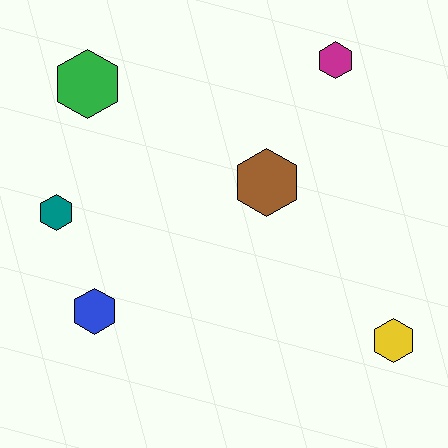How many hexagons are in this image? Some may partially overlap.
There are 6 hexagons.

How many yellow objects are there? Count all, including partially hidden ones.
There is 1 yellow object.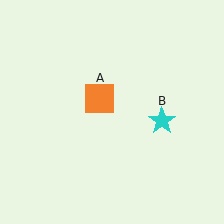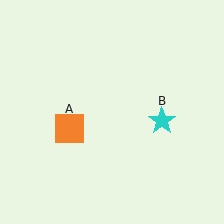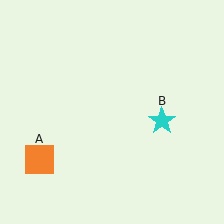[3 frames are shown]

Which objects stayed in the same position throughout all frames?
Cyan star (object B) remained stationary.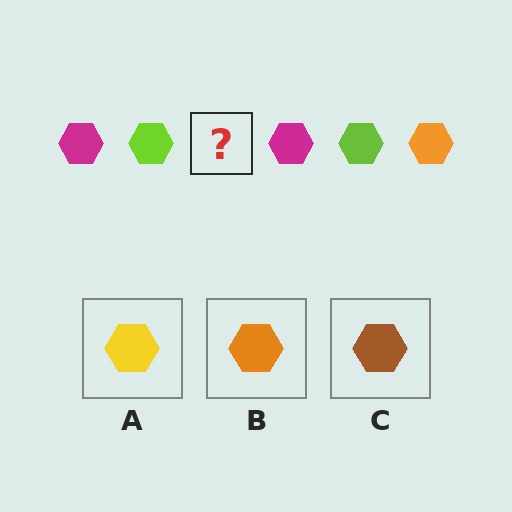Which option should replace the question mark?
Option B.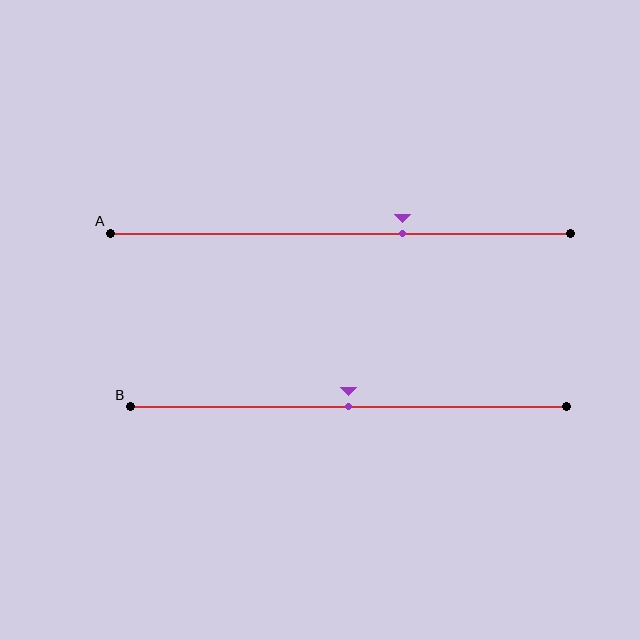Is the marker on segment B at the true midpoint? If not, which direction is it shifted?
Yes, the marker on segment B is at the true midpoint.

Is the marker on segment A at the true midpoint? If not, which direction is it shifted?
No, the marker on segment A is shifted to the right by about 13% of the segment length.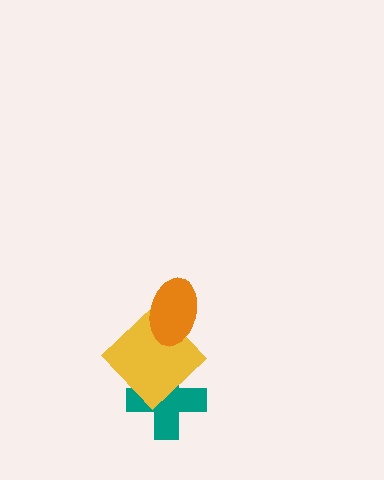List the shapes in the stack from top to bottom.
From top to bottom: the orange ellipse, the yellow diamond, the teal cross.